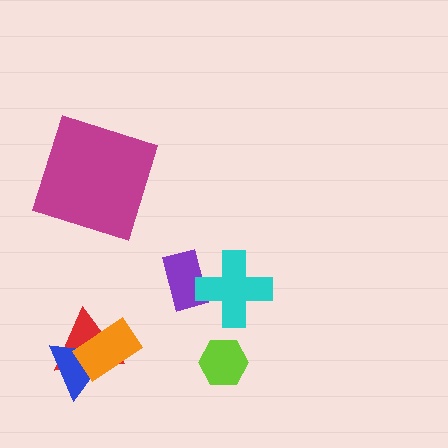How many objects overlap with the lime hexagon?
0 objects overlap with the lime hexagon.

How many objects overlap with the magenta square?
0 objects overlap with the magenta square.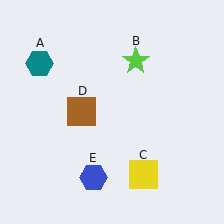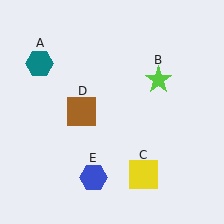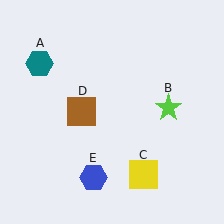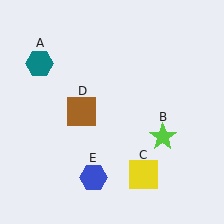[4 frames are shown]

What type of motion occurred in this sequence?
The lime star (object B) rotated clockwise around the center of the scene.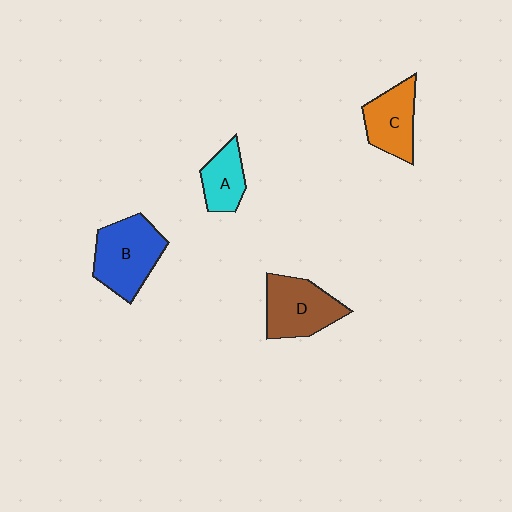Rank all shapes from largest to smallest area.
From largest to smallest: B (blue), D (brown), C (orange), A (cyan).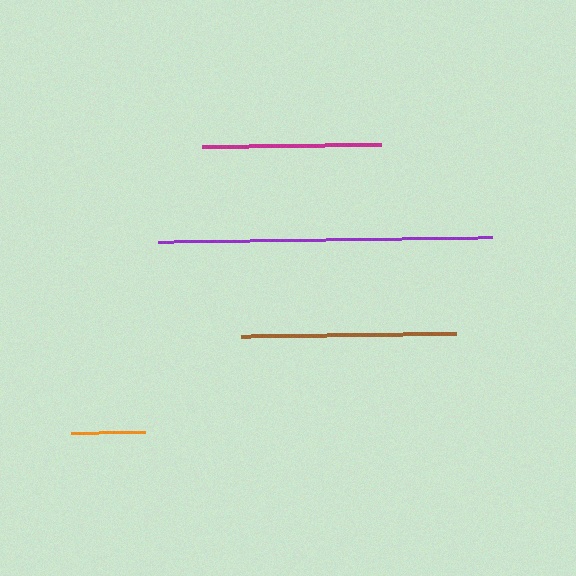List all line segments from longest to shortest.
From longest to shortest: purple, brown, magenta, orange.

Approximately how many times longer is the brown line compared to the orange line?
The brown line is approximately 2.9 times the length of the orange line.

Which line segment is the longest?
The purple line is the longest at approximately 333 pixels.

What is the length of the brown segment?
The brown segment is approximately 214 pixels long.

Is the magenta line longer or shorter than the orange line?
The magenta line is longer than the orange line.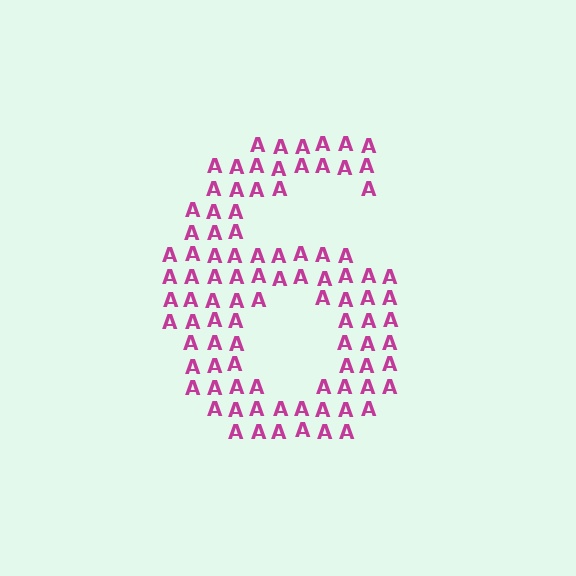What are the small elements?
The small elements are letter A's.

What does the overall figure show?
The overall figure shows the digit 6.